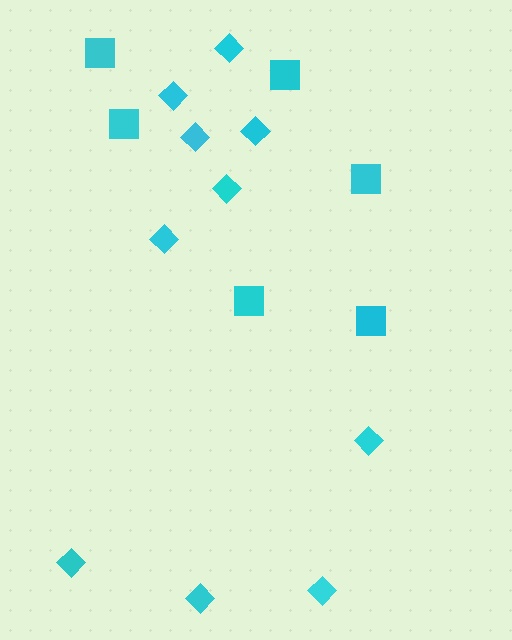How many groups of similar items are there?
There are 2 groups: one group of squares (6) and one group of diamonds (10).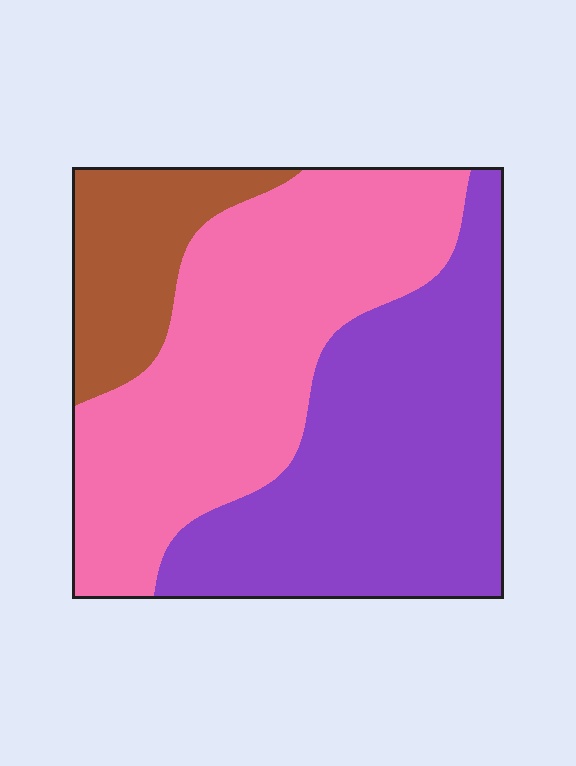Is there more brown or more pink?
Pink.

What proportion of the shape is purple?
Purple covers 42% of the shape.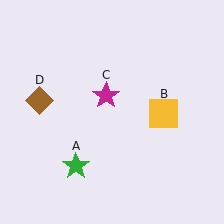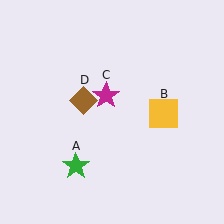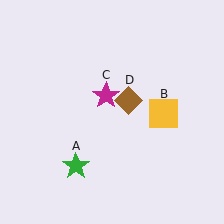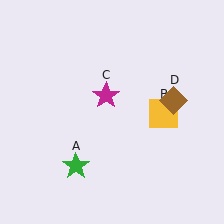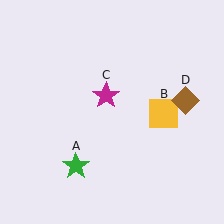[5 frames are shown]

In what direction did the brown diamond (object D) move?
The brown diamond (object D) moved right.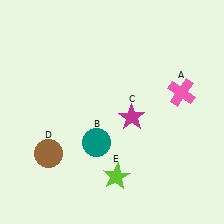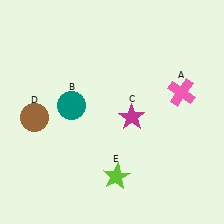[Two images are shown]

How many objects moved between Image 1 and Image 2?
2 objects moved between the two images.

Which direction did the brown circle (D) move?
The brown circle (D) moved up.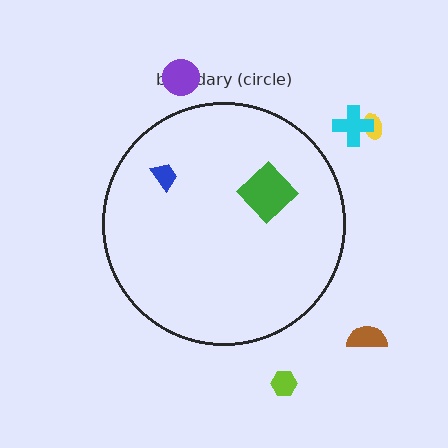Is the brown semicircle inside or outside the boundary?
Outside.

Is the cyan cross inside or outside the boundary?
Outside.